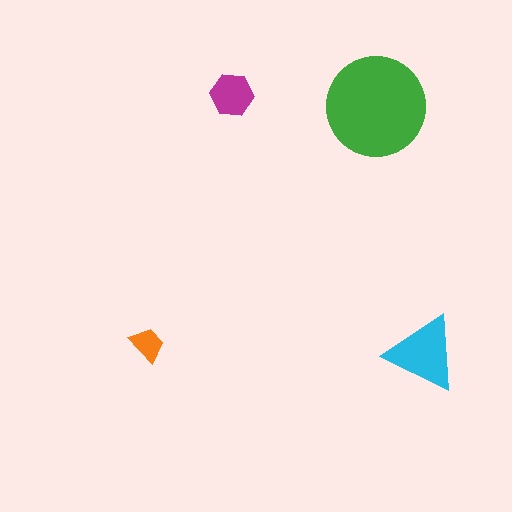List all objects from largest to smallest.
The green circle, the cyan triangle, the magenta hexagon, the orange trapezoid.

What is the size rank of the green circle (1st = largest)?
1st.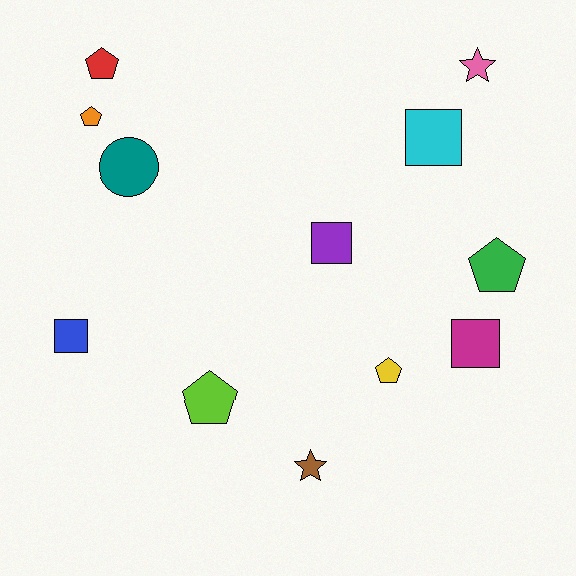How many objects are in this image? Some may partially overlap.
There are 12 objects.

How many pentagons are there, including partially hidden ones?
There are 5 pentagons.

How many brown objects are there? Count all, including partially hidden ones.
There is 1 brown object.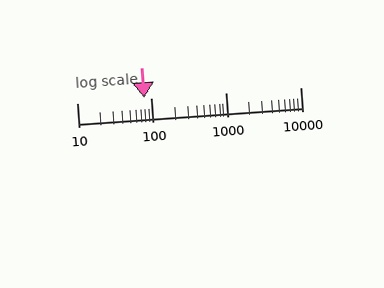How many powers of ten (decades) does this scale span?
The scale spans 3 decades, from 10 to 10000.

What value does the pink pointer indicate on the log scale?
The pointer indicates approximately 79.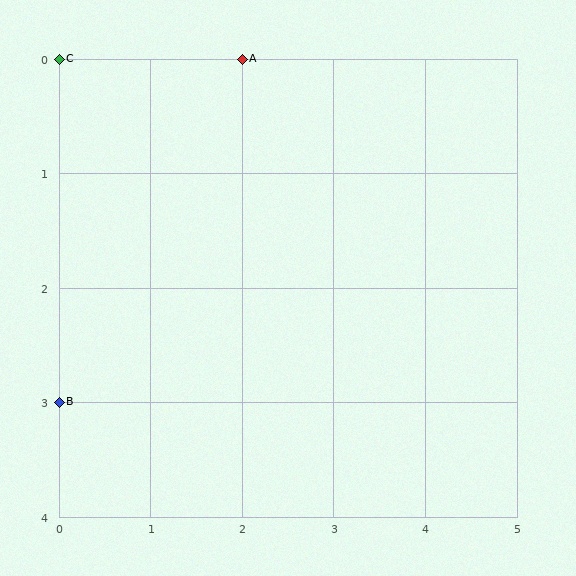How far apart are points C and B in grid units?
Points C and B are 3 rows apart.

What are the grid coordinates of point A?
Point A is at grid coordinates (2, 0).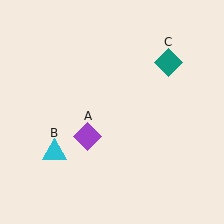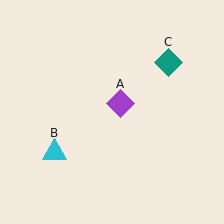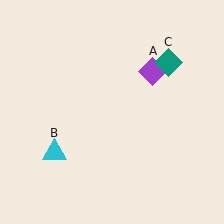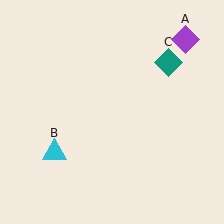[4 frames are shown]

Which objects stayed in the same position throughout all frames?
Cyan triangle (object B) and teal diamond (object C) remained stationary.